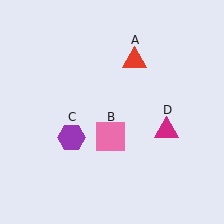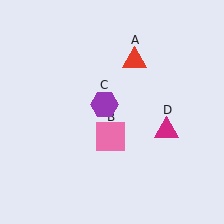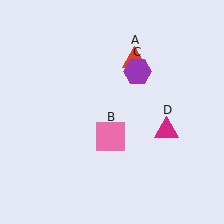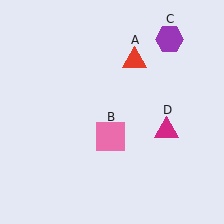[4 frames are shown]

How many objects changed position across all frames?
1 object changed position: purple hexagon (object C).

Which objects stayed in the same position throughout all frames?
Red triangle (object A) and pink square (object B) and magenta triangle (object D) remained stationary.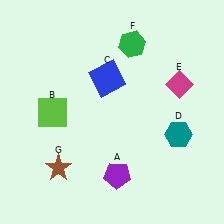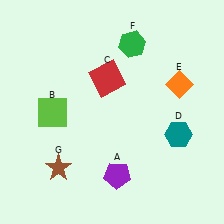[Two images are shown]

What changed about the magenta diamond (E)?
In Image 1, E is magenta. In Image 2, it changed to orange.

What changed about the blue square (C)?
In Image 1, C is blue. In Image 2, it changed to red.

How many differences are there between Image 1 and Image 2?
There are 2 differences between the two images.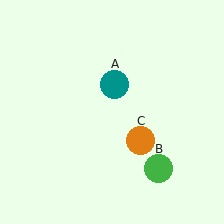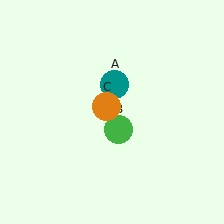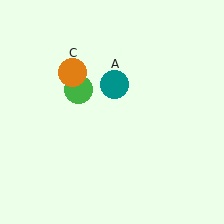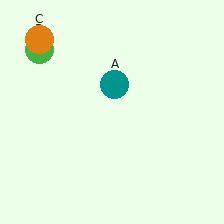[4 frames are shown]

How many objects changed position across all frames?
2 objects changed position: green circle (object B), orange circle (object C).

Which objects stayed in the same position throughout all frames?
Teal circle (object A) remained stationary.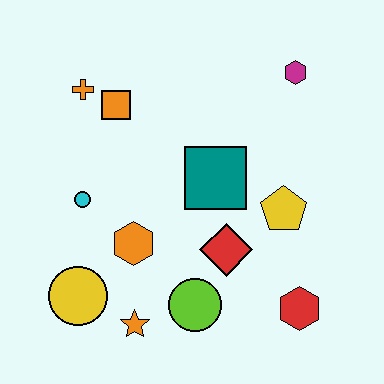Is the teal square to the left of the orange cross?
No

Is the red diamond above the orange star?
Yes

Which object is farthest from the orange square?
The red hexagon is farthest from the orange square.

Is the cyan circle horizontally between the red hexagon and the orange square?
No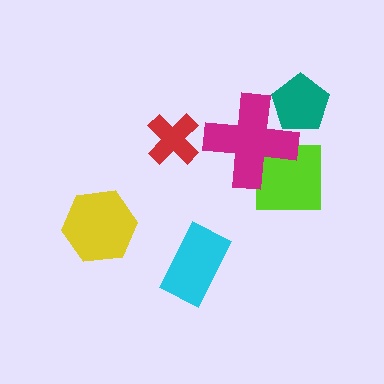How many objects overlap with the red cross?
0 objects overlap with the red cross.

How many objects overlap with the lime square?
1 object overlaps with the lime square.